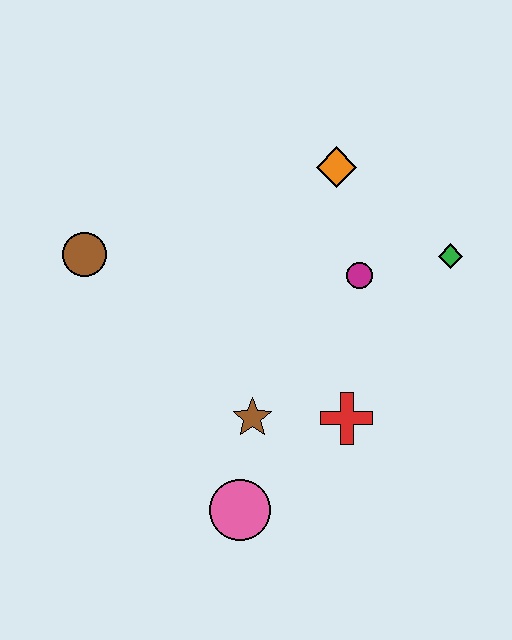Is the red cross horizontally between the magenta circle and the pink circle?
Yes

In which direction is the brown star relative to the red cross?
The brown star is to the left of the red cross.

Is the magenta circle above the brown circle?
No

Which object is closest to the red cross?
The brown star is closest to the red cross.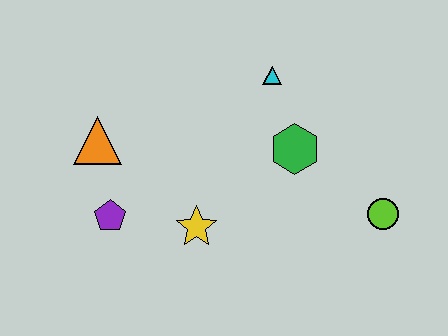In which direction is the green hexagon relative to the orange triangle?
The green hexagon is to the right of the orange triangle.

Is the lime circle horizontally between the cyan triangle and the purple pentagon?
No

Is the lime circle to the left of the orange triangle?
No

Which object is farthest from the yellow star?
The lime circle is farthest from the yellow star.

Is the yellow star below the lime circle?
Yes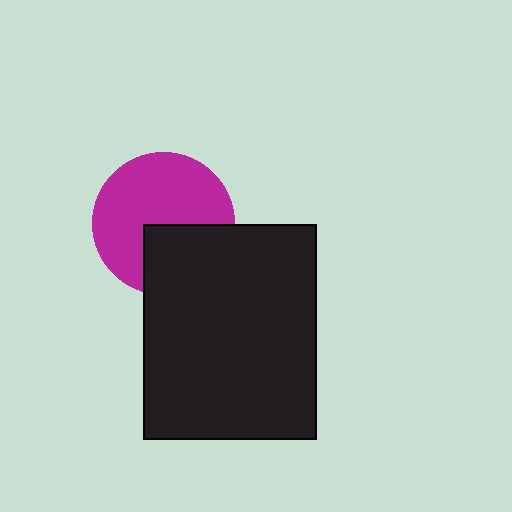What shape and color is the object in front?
The object in front is a black rectangle.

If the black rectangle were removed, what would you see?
You would see the complete magenta circle.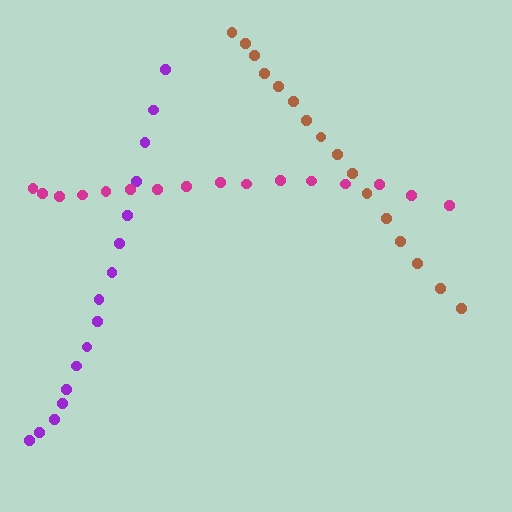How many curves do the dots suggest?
There are 3 distinct paths.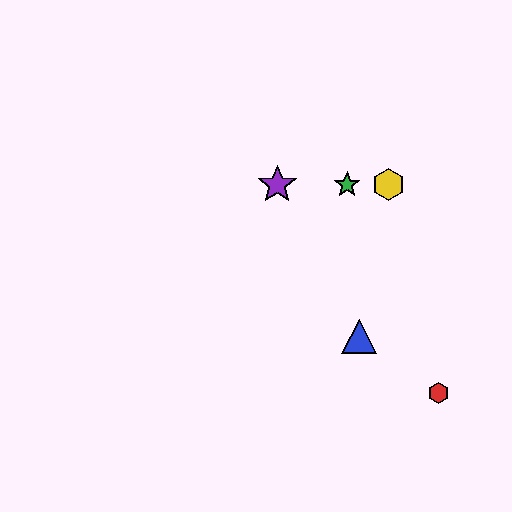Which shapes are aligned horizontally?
The green star, the yellow hexagon, the purple star are aligned horizontally.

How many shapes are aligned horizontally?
3 shapes (the green star, the yellow hexagon, the purple star) are aligned horizontally.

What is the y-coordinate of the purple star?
The purple star is at y≈185.